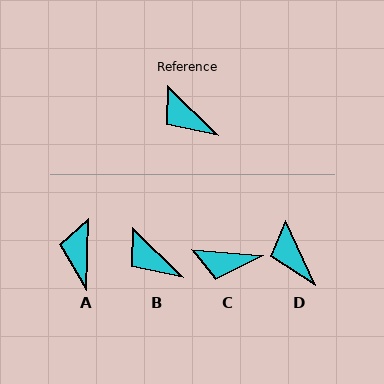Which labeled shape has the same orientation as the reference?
B.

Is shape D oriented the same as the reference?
No, it is off by about 20 degrees.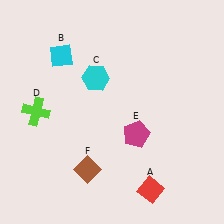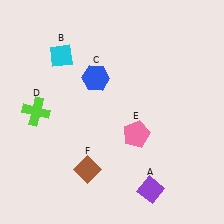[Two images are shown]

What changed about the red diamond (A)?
In Image 1, A is red. In Image 2, it changed to purple.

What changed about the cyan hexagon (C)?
In Image 1, C is cyan. In Image 2, it changed to blue.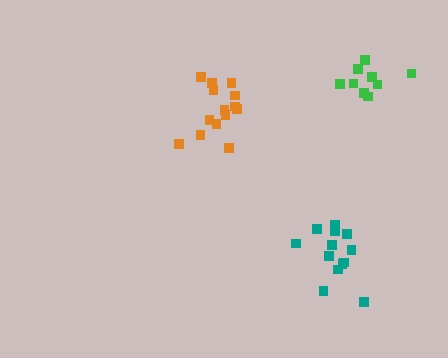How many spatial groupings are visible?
There are 3 spatial groupings.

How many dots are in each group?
Group 1: 9 dots, Group 2: 13 dots, Group 3: 14 dots (36 total).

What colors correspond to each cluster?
The clusters are colored: green, teal, orange.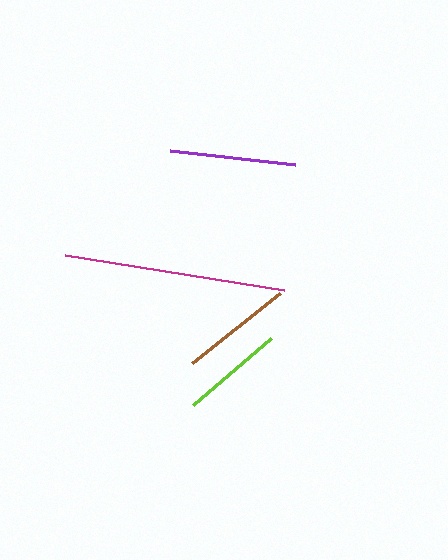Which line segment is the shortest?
The lime line is the shortest at approximately 103 pixels.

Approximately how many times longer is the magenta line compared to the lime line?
The magenta line is approximately 2.2 times the length of the lime line.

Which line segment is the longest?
The magenta line is the longest at approximately 222 pixels.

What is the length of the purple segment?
The purple segment is approximately 126 pixels long.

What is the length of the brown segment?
The brown segment is approximately 112 pixels long.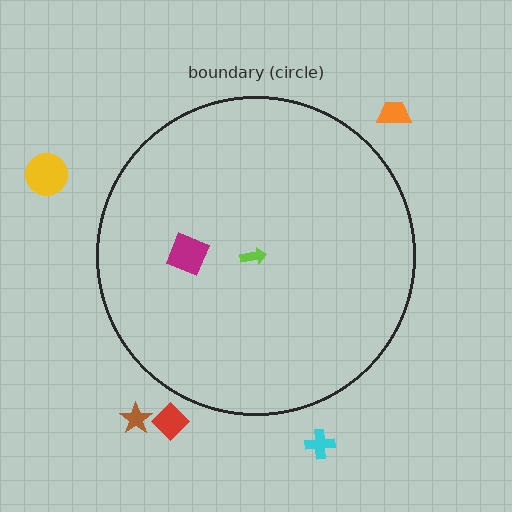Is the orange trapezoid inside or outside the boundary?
Outside.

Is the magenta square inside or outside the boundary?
Inside.